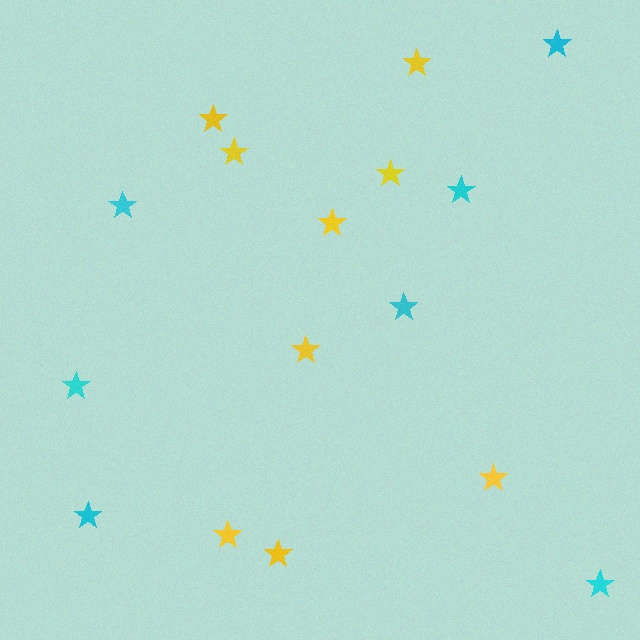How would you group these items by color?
There are 2 groups: one group of cyan stars (7) and one group of yellow stars (9).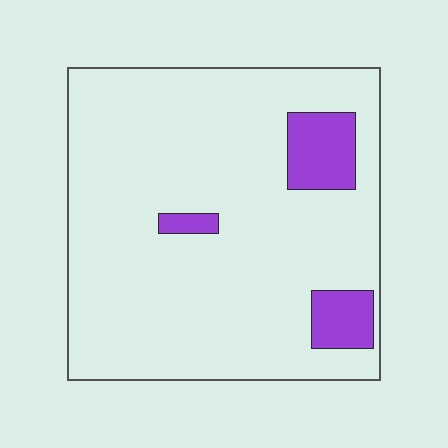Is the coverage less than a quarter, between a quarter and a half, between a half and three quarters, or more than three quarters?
Less than a quarter.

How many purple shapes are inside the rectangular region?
3.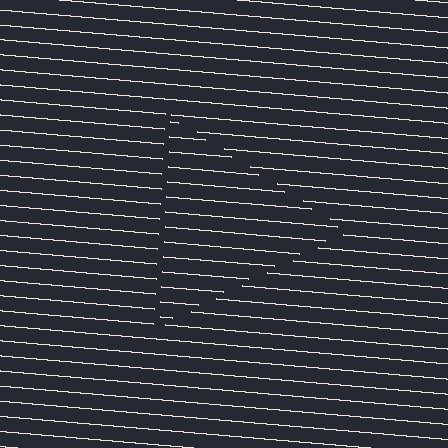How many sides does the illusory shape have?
3 sides — the line-ends trace a triangle.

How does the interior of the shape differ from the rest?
The interior of the shape contains the same grating, shifted by half a period — the contour is defined by the phase discontinuity where line-ends from the inner and outer gratings abut.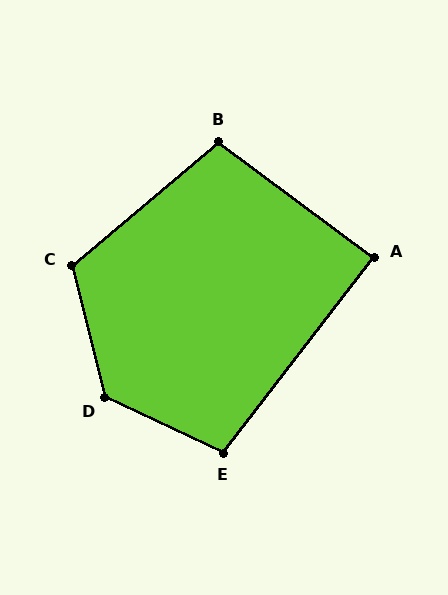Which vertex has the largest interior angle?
D, at approximately 129 degrees.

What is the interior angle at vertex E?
Approximately 103 degrees (obtuse).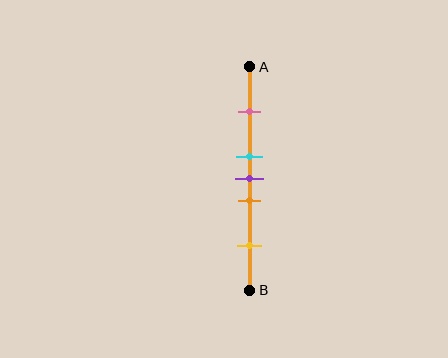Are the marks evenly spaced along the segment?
No, the marks are not evenly spaced.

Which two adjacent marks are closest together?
The cyan and purple marks are the closest adjacent pair.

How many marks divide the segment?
There are 5 marks dividing the segment.